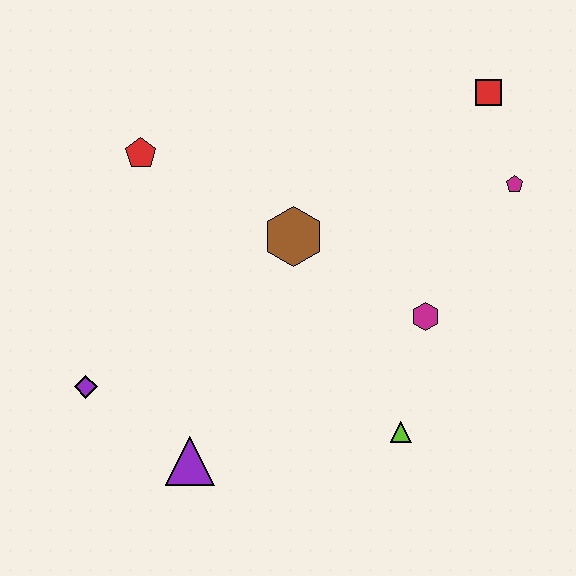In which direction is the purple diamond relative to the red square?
The purple diamond is to the left of the red square.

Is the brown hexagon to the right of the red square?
No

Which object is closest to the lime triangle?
The magenta hexagon is closest to the lime triangle.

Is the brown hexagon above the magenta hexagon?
Yes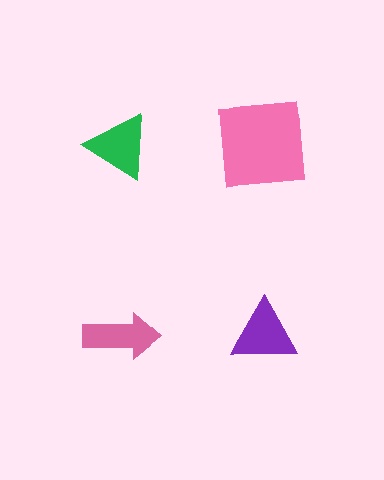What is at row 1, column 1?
A green triangle.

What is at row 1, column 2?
A pink square.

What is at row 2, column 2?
A purple triangle.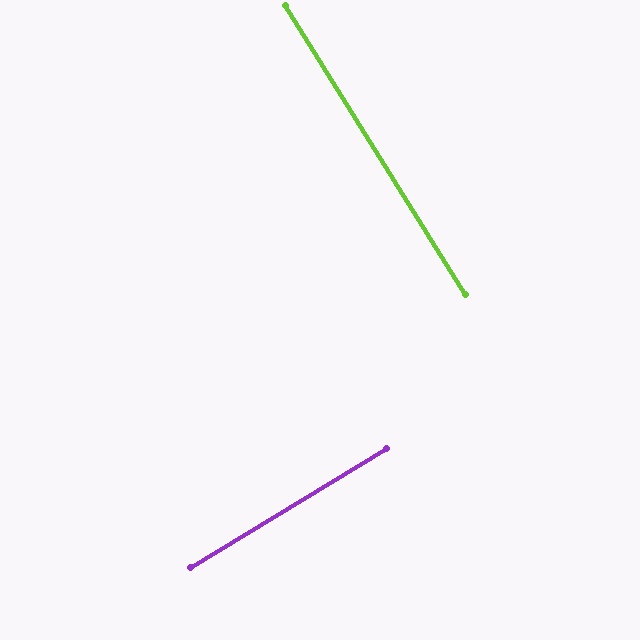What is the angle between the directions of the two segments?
Approximately 89 degrees.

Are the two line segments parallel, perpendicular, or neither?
Perpendicular — they meet at approximately 89°.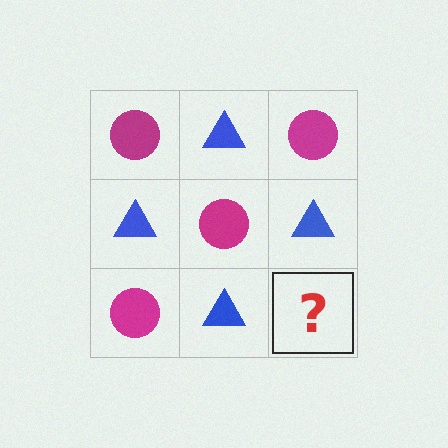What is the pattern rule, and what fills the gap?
The rule is that it alternates magenta circle and blue triangle in a checkerboard pattern. The gap should be filled with a magenta circle.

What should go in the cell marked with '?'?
The missing cell should contain a magenta circle.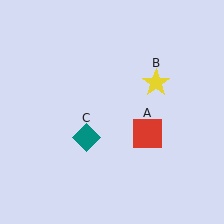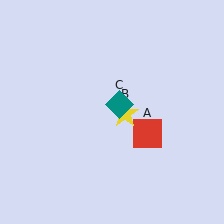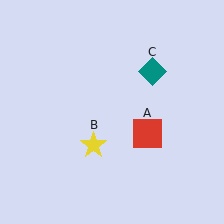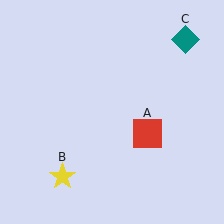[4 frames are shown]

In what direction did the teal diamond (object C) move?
The teal diamond (object C) moved up and to the right.